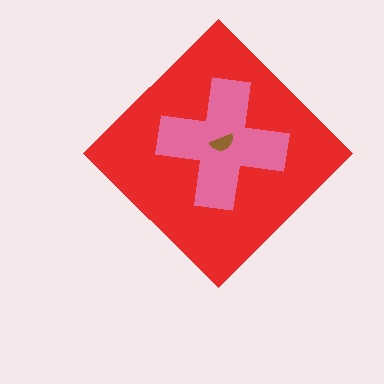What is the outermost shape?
The red diamond.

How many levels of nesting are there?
3.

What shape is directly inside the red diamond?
The pink cross.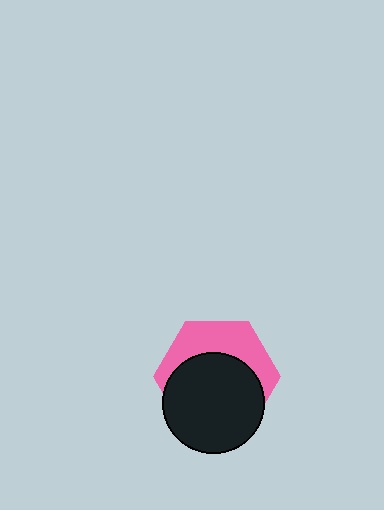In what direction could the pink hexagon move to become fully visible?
The pink hexagon could move up. That would shift it out from behind the black circle entirely.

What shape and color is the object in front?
The object in front is a black circle.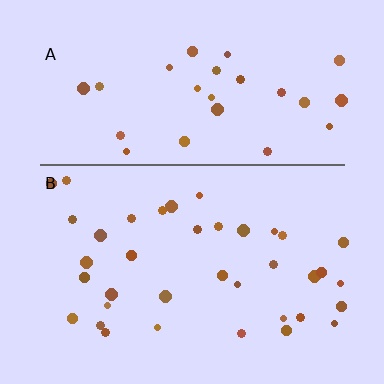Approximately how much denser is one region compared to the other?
Approximately 1.3× — region B over region A.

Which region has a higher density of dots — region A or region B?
B (the bottom).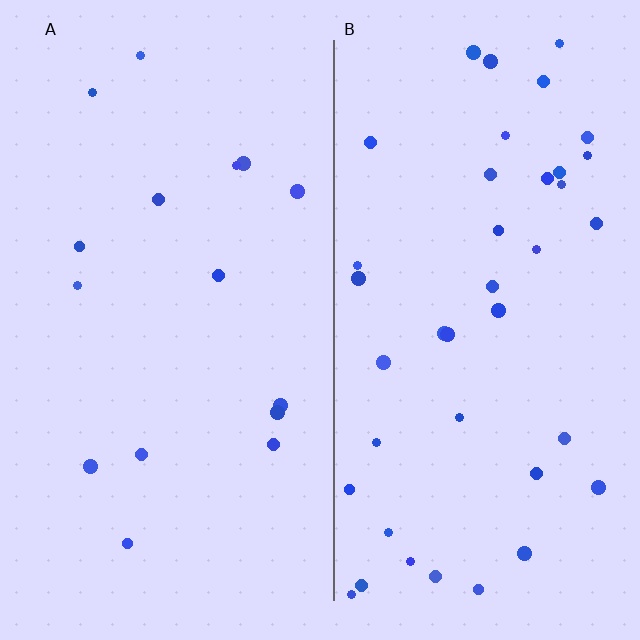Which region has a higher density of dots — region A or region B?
B (the right).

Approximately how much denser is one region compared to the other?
Approximately 2.6× — region B over region A.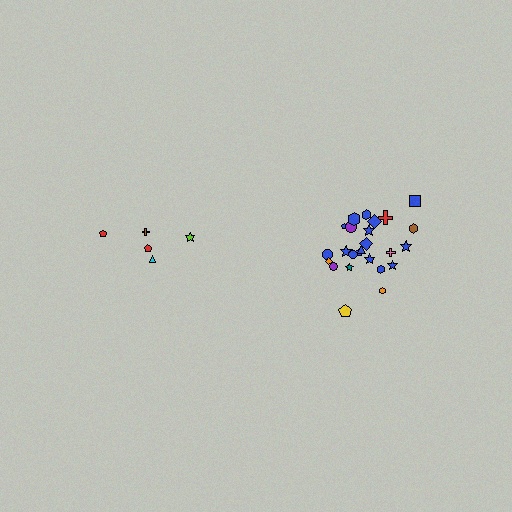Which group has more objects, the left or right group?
The right group.